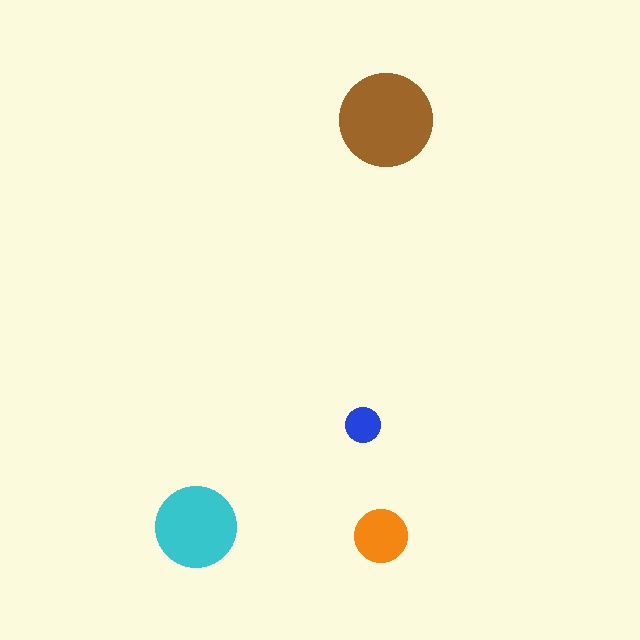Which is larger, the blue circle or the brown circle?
The brown one.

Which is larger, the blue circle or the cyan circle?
The cyan one.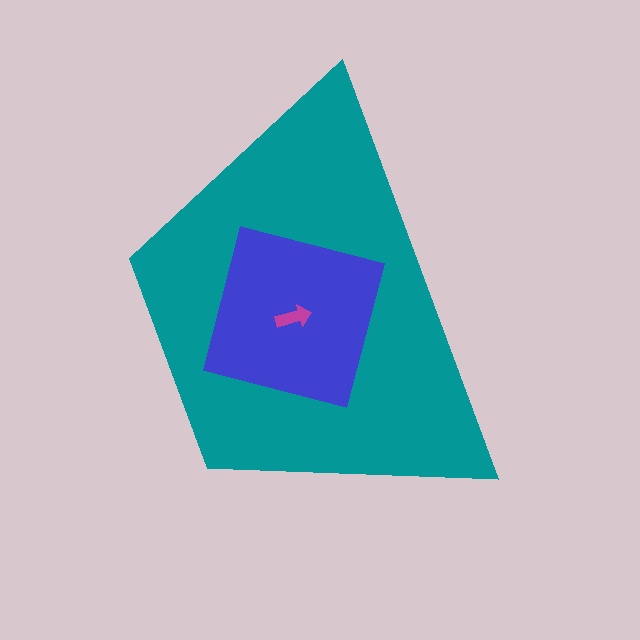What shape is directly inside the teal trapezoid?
The blue square.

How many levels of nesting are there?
3.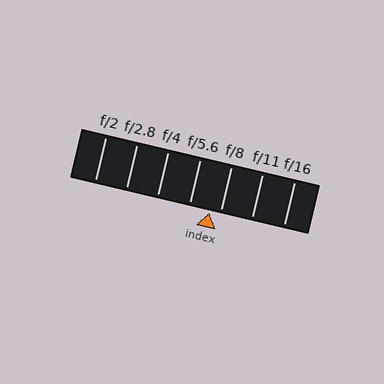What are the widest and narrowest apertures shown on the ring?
The widest aperture shown is f/2 and the narrowest is f/16.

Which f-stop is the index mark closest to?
The index mark is closest to f/8.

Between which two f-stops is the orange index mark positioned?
The index mark is between f/5.6 and f/8.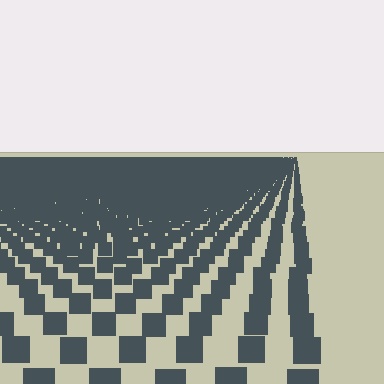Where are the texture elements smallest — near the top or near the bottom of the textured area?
Near the top.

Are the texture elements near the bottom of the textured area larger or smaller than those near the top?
Larger. Near the bottom, elements are closer to the viewer and appear at a bigger on-screen size.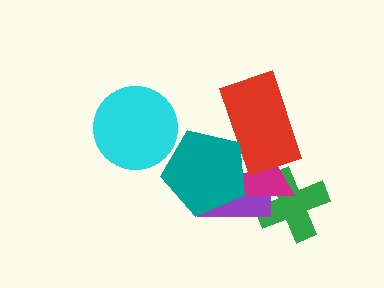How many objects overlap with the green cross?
2 objects overlap with the green cross.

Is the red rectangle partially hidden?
Yes, it is partially covered by another shape.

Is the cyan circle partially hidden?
No, no other shape covers it.